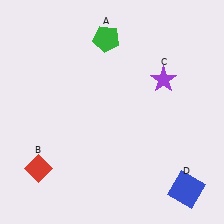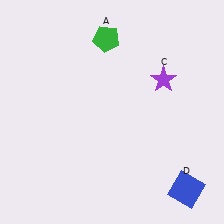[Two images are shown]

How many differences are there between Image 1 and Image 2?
There is 1 difference between the two images.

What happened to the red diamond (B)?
The red diamond (B) was removed in Image 2. It was in the bottom-left area of Image 1.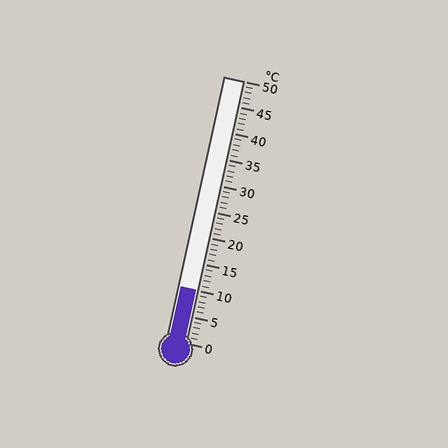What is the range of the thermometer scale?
The thermometer scale ranges from 0°C to 50°C.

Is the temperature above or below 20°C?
The temperature is below 20°C.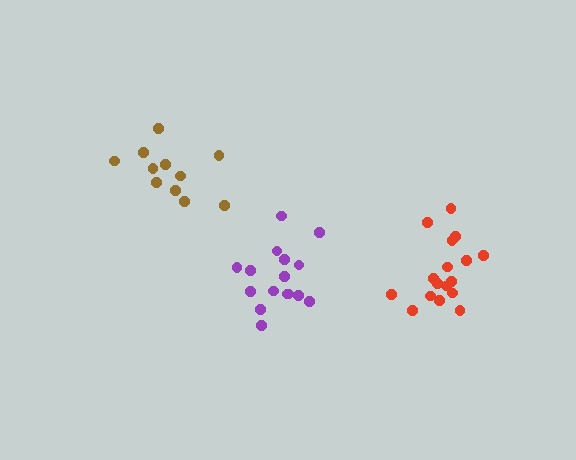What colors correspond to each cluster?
The clusters are colored: red, purple, brown.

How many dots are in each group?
Group 1: 17 dots, Group 2: 16 dots, Group 3: 11 dots (44 total).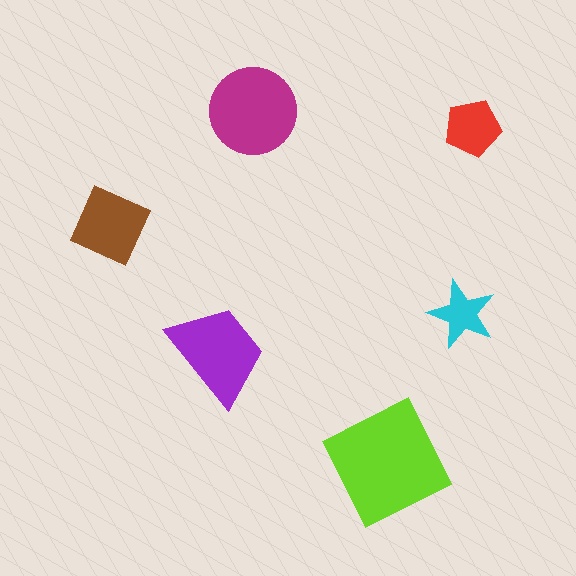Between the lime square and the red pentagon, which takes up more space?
The lime square.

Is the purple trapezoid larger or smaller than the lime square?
Smaller.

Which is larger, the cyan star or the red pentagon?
The red pentagon.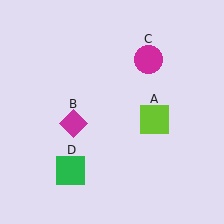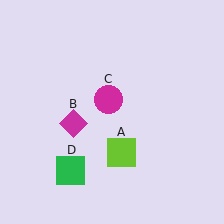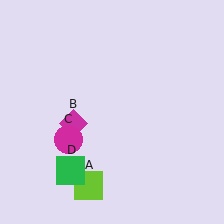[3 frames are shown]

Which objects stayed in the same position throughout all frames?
Magenta diamond (object B) and green square (object D) remained stationary.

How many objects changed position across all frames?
2 objects changed position: lime square (object A), magenta circle (object C).